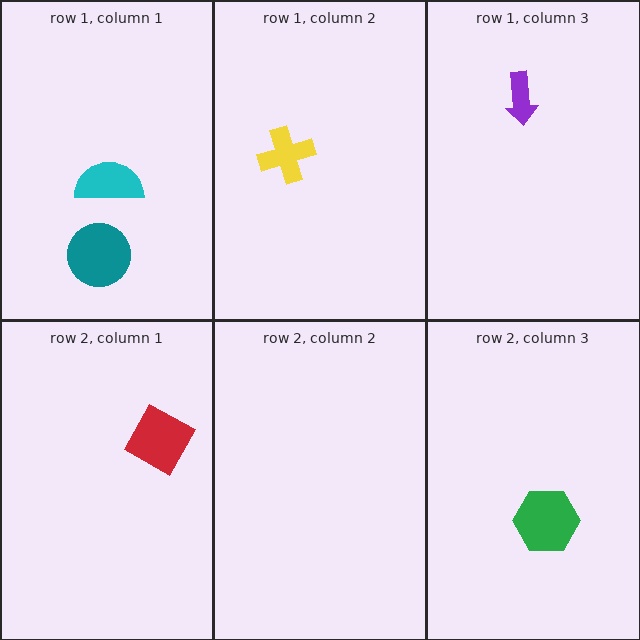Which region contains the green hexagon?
The row 2, column 3 region.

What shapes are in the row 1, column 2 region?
The yellow cross.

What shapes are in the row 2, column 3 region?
The green hexagon.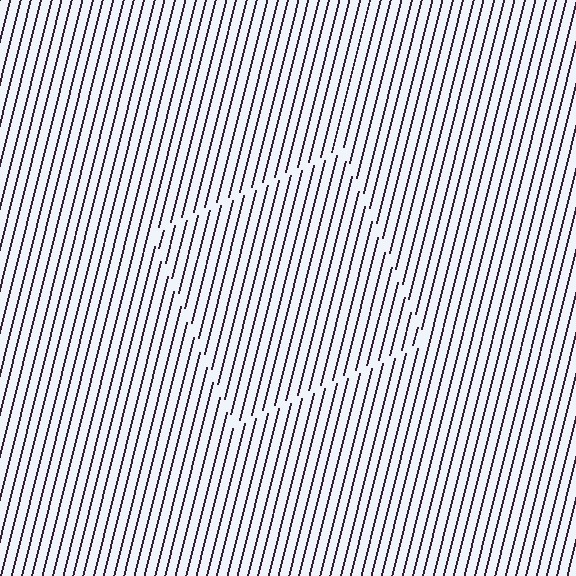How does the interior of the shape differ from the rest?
The interior of the shape contains the same grating, shifted by half a period — the contour is defined by the phase discontinuity where line-ends from the inner and outer gratings abut.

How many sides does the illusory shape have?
4 sides — the line-ends trace a square.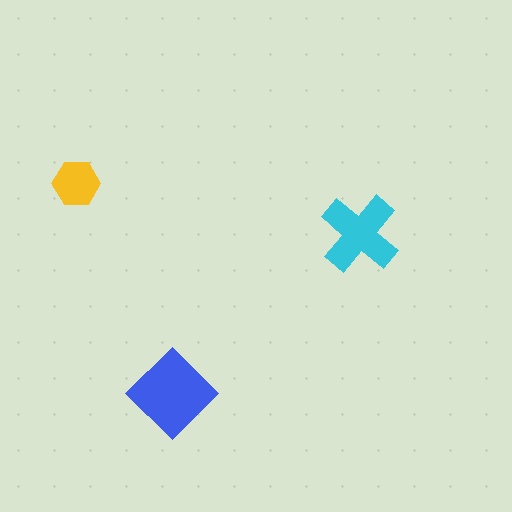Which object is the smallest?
The yellow hexagon.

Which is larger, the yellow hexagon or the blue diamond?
The blue diamond.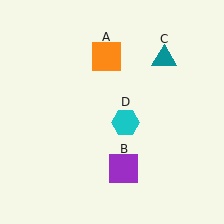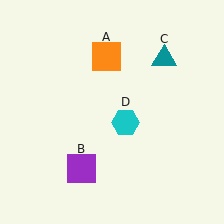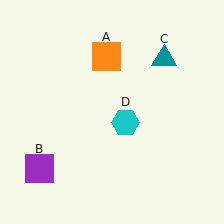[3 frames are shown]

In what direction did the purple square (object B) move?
The purple square (object B) moved left.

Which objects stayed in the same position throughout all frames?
Orange square (object A) and teal triangle (object C) and cyan hexagon (object D) remained stationary.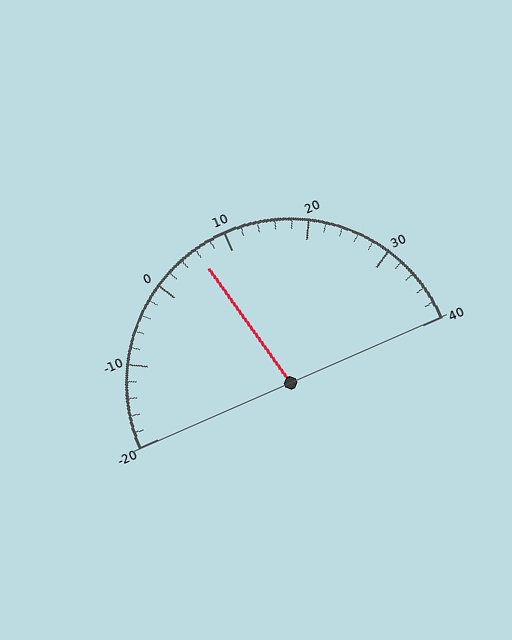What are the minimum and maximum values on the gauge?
The gauge ranges from -20 to 40.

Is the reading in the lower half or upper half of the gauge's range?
The reading is in the lower half of the range (-20 to 40).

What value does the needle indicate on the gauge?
The needle indicates approximately 6.